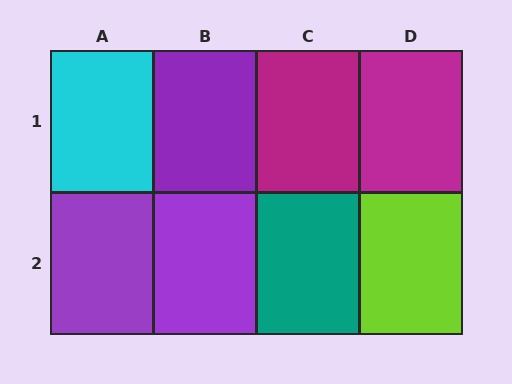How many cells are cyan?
1 cell is cyan.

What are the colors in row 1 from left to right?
Cyan, purple, magenta, magenta.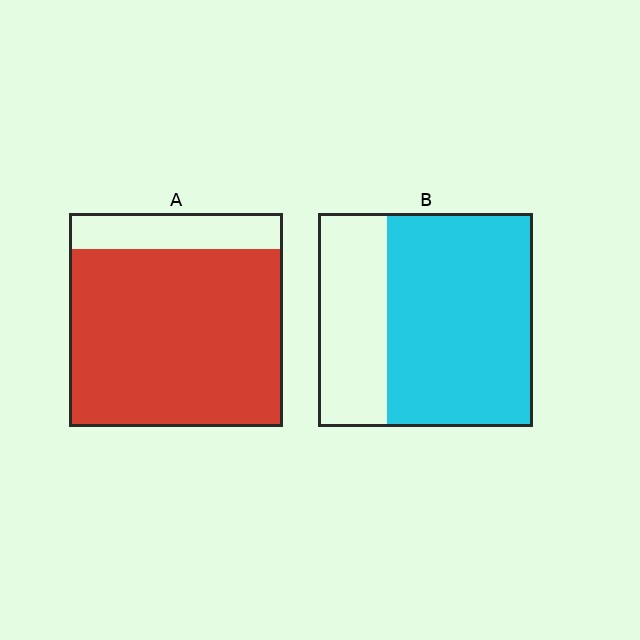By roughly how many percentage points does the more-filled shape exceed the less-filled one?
By roughly 15 percentage points (A over B).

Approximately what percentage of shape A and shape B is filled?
A is approximately 85% and B is approximately 70%.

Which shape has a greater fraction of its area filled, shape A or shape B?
Shape A.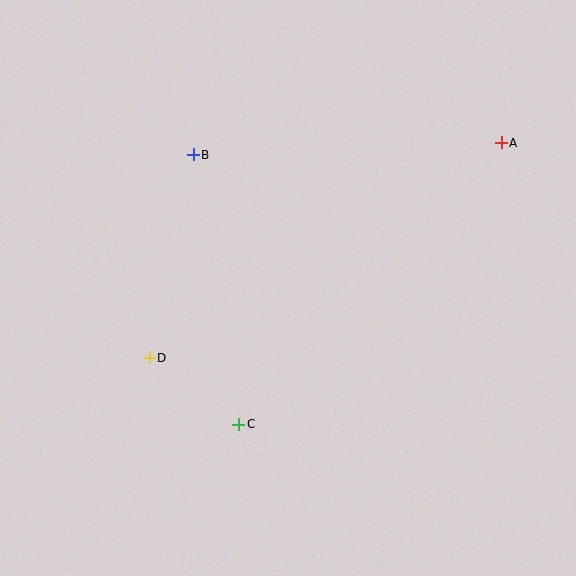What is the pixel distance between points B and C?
The distance between B and C is 273 pixels.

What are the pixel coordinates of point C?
Point C is at (239, 424).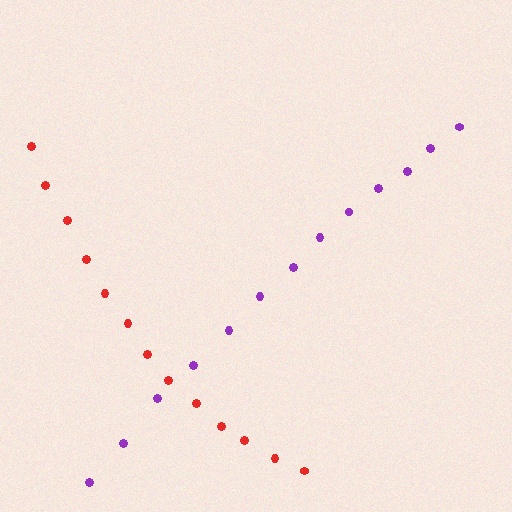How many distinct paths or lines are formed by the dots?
There are 2 distinct paths.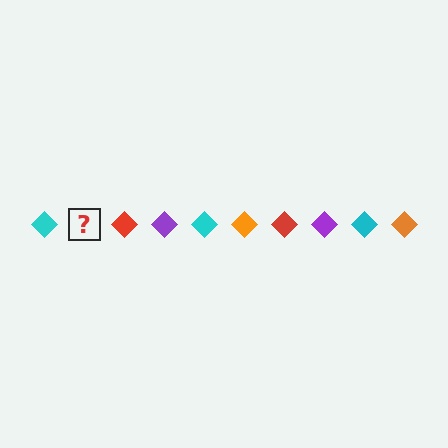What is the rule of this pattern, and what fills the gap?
The rule is that the pattern cycles through cyan, orange, red, purple diamonds. The gap should be filled with an orange diamond.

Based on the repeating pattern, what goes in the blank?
The blank should be an orange diamond.